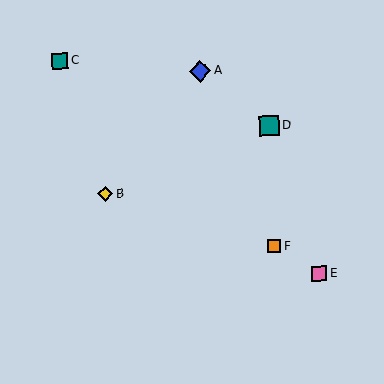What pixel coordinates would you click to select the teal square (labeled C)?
Click at (60, 61) to select the teal square C.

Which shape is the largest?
The blue diamond (labeled A) is the largest.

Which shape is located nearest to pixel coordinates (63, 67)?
The teal square (labeled C) at (60, 61) is nearest to that location.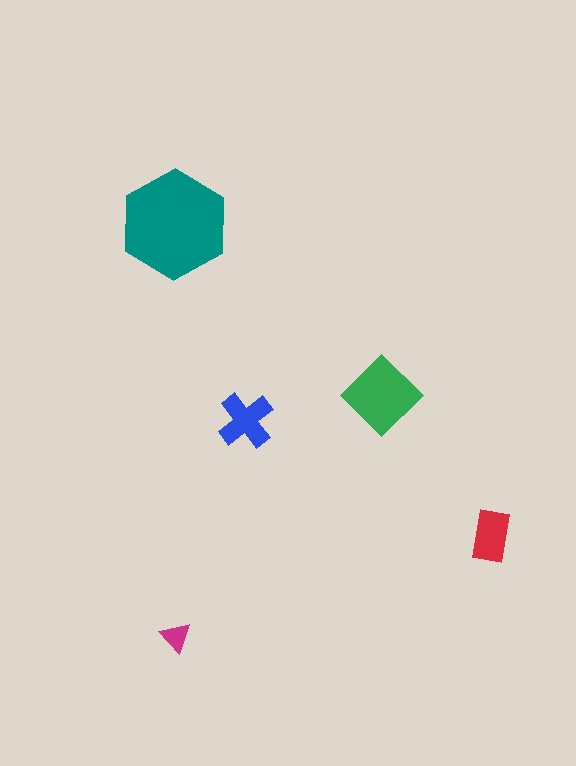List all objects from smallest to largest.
The magenta triangle, the red rectangle, the blue cross, the green diamond, the teal hexagon.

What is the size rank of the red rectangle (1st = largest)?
4th.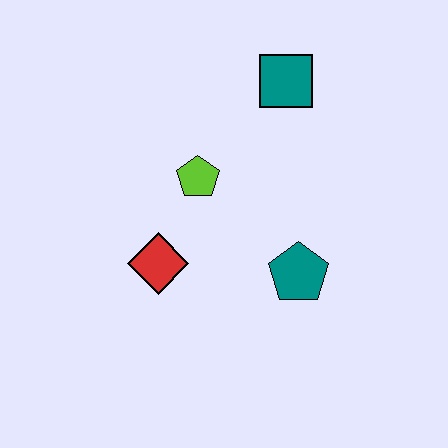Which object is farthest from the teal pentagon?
The teal square is farthest from the teal pentagon.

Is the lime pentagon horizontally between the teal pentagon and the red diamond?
Yes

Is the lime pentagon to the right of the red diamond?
Yes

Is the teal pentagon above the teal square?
No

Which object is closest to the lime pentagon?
The red diamond is closest to the lime pentagon.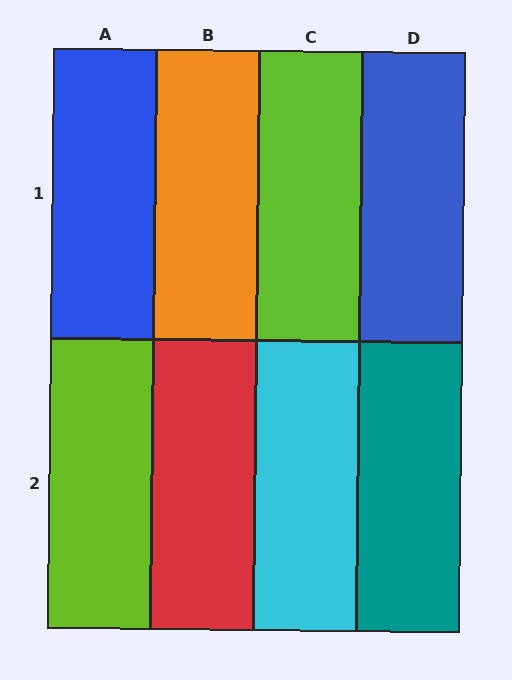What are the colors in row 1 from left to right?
Blue, orange, lime, blue.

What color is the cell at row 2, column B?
Red.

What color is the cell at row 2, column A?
Lime.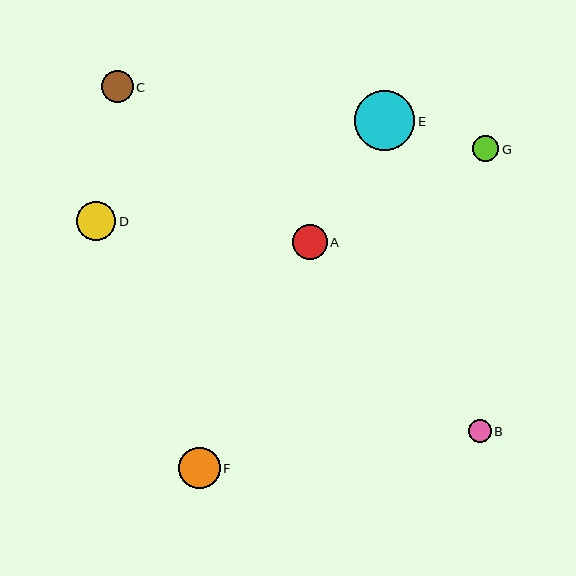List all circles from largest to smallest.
From largest to smallest: E, F, D, A, C, G, B.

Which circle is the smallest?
Circle B is the smallest with a size of approximately 23 pixels.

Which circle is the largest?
Circle E is the largest with a size of approximately 60 pixels.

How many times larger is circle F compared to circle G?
Circle F is approximately 1.6 times the size of circle G.